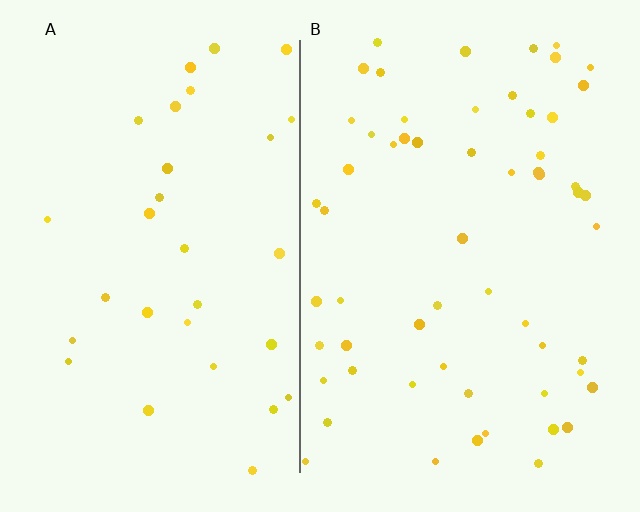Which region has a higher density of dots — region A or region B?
B (the right).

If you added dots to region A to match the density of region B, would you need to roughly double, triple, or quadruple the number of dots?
Approximately double.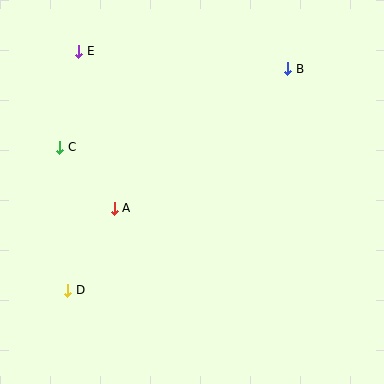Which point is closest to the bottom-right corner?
Point A is closest to the bottom-right corner.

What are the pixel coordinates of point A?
Point A is at (114, 208).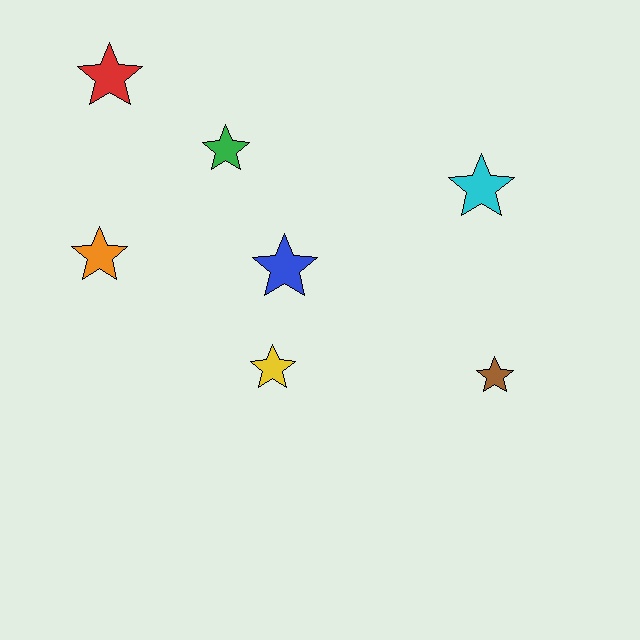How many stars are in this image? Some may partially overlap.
There are 7 stars.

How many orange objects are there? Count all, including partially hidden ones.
There is 1 orange object.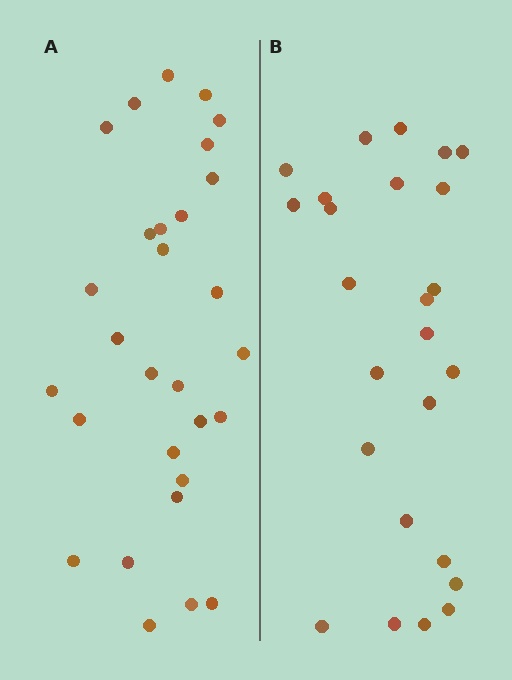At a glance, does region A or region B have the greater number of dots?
Region A (the left region) has more dots.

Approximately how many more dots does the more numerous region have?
Region A has about 4 more dots than region B.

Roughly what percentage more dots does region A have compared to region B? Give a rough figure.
About 15% more.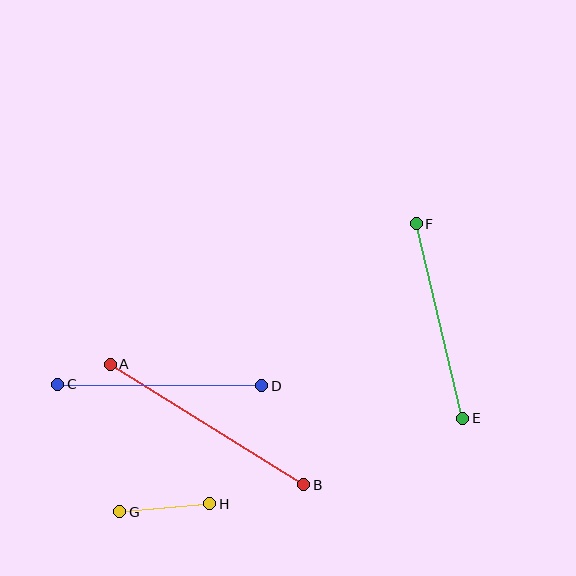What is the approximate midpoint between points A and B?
The midpoint is at approximately (207, 424) pixels.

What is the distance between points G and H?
The distance is approximately 90 pixels.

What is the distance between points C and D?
The distance is approximately 204 pixels.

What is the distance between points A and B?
The distance is approximately 228 pixels.